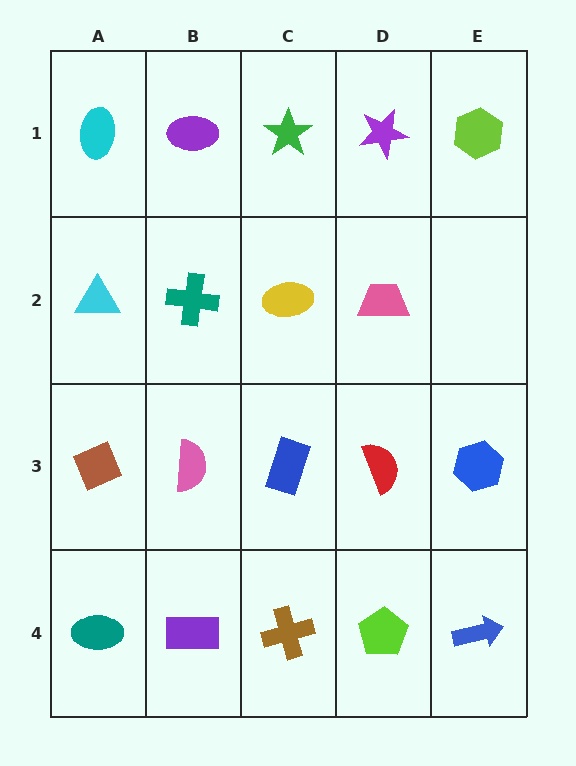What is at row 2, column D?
A pink trapezoid.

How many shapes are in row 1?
5 shapes.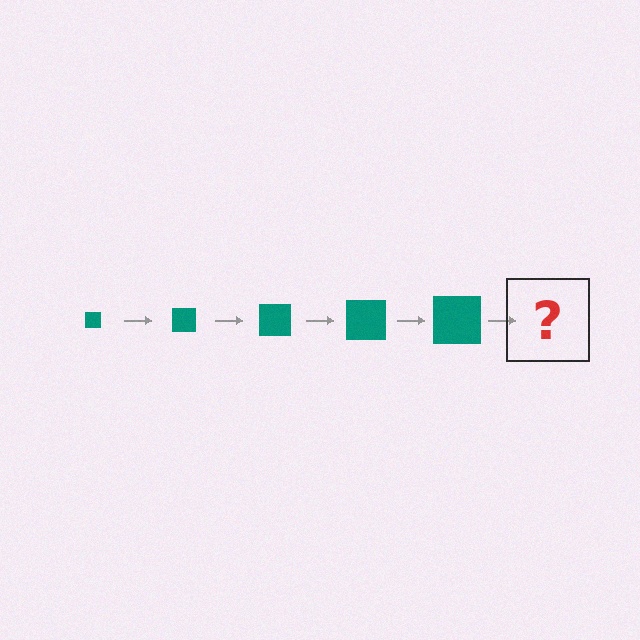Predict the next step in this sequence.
The next step is a teal square, larger than the previous one.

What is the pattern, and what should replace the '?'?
The pattern is that the square gets progressively larger each step. The '?' should be a teal square, larger than the previous one.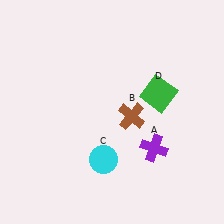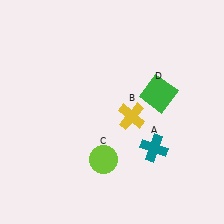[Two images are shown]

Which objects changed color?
A changed from purple to teal. B changed from brown to yellow. C changed from cyan to lime.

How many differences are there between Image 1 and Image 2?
There are 3 differences between the two images.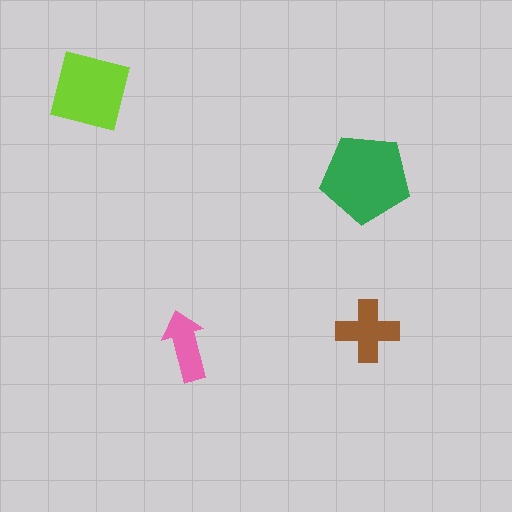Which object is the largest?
The green pentagon.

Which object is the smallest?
The pink arrow.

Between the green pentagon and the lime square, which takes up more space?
The green pentagon.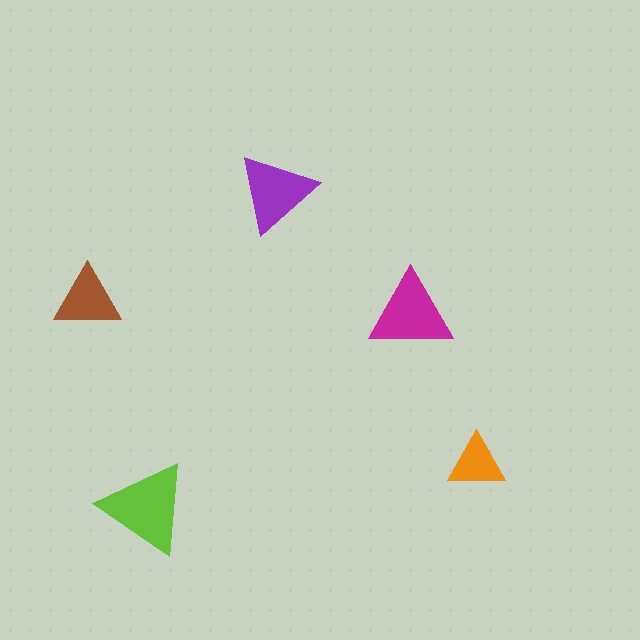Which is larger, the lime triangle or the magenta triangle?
The lime one.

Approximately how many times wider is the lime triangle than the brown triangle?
About 1.5 times wider.